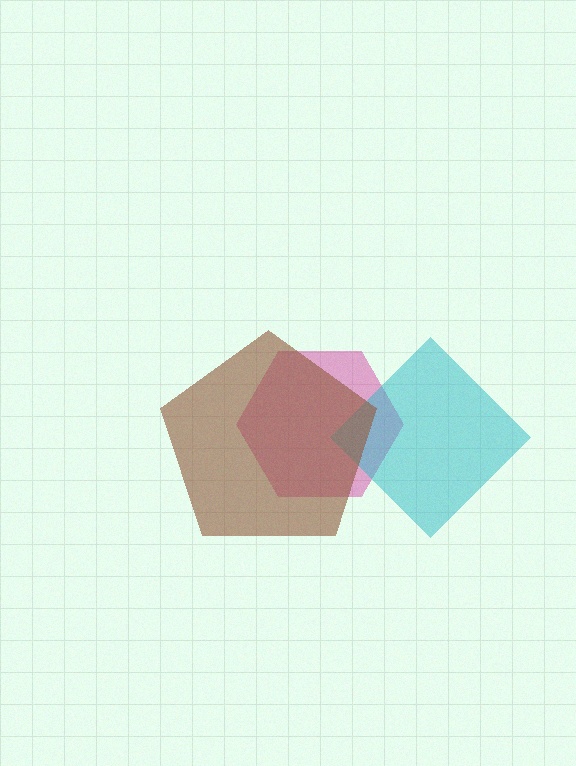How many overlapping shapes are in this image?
There are 3 overlapping shapes in the image.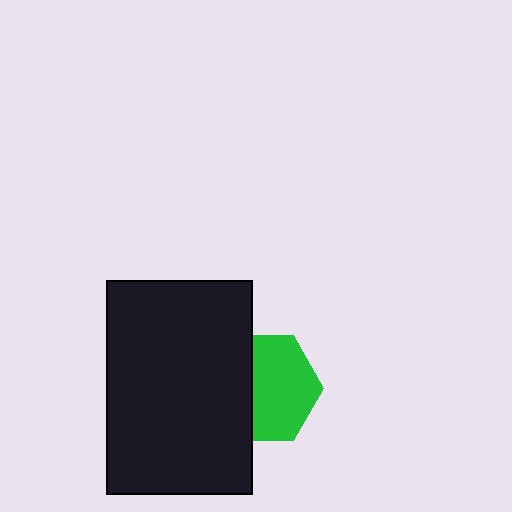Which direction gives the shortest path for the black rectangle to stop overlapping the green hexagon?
Moving left gives the shortest separation.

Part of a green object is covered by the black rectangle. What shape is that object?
It is a hexagon.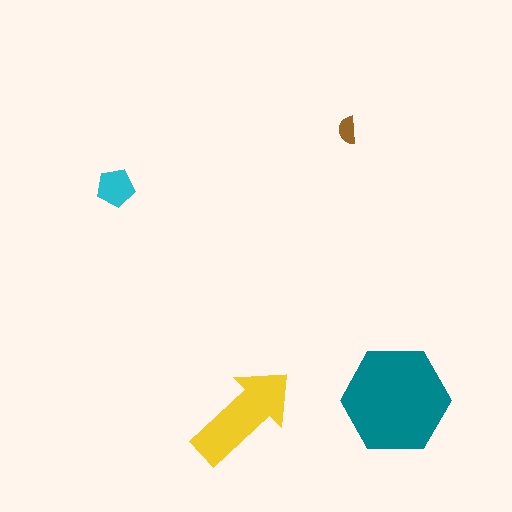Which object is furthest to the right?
The teal hexagon is rightmost.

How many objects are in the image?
There are 4 objects in the image.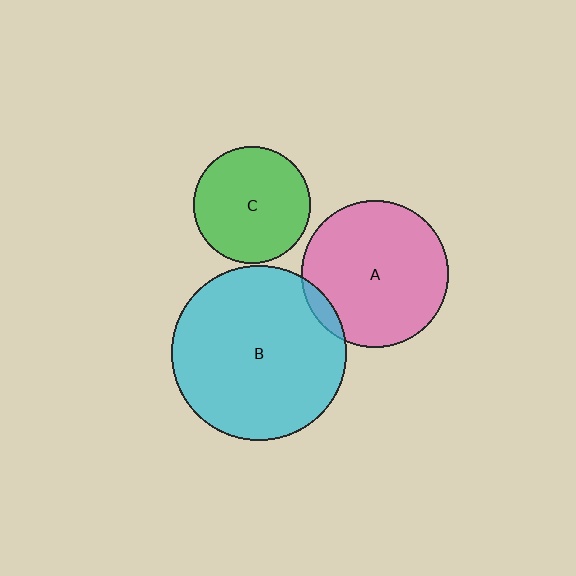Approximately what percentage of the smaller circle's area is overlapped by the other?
Approximately 5%.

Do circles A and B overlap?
Yes.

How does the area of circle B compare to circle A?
Approximately 1.4 times.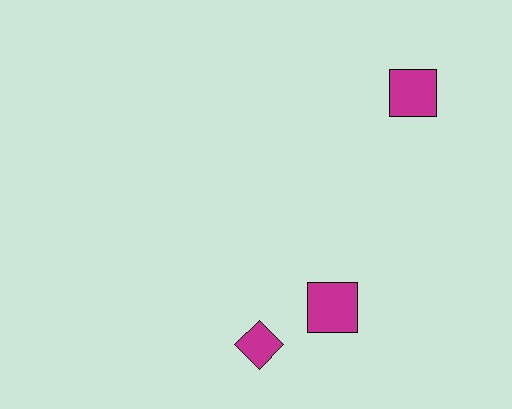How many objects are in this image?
There are 3 objects.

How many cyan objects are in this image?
There are no cyan objects.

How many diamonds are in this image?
There is 1 diamond.